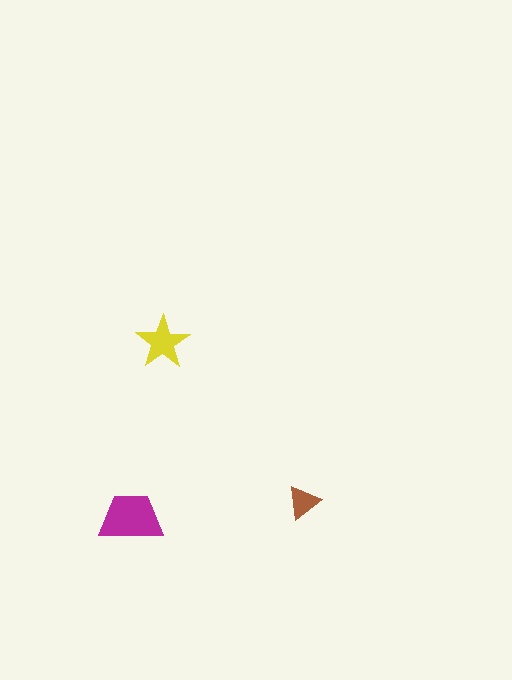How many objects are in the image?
There are 3 objects in the image.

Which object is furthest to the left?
The magenta trapezoid is leftmost.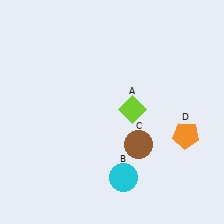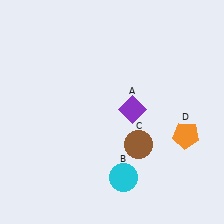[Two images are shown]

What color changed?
The diamond (A) changed from lime in Image 1 to purple in Image 2.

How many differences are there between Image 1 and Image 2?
There is 1 difference between the two images.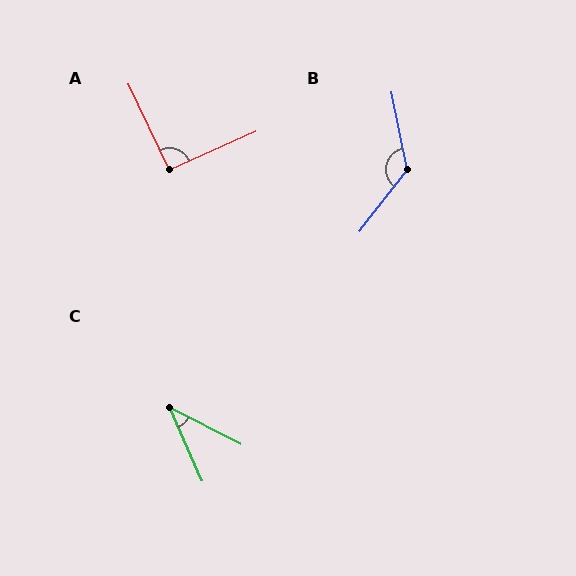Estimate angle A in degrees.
Approximately 92 degrees.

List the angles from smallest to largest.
C (39°), A (92°), B (131°).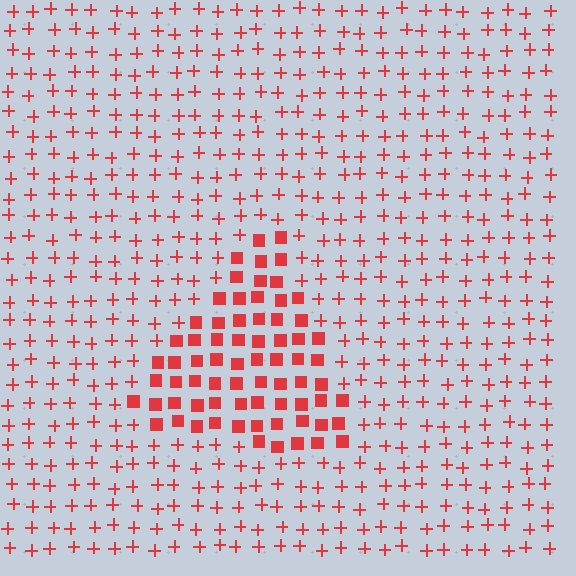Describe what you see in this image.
The image is filled with small red elements arranged in a uniform grid. A triangle-shaped region contains squares, while the surrounding area contains plus signs. The boundary is defined purely by the change in element shape.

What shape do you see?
I see a triangle.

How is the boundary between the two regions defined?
The boundary is defined by a change in element shape: squares inside vs. plus signs outside. All elements share the same color and spacing.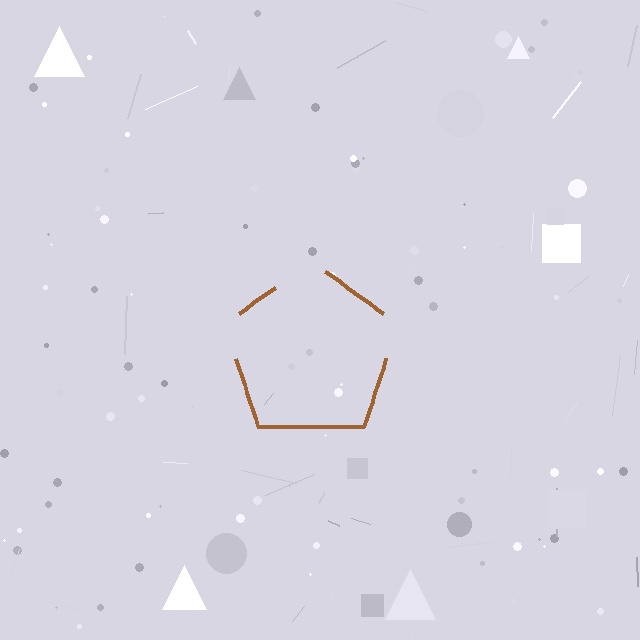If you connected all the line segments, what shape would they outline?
They would outline a pentagon.